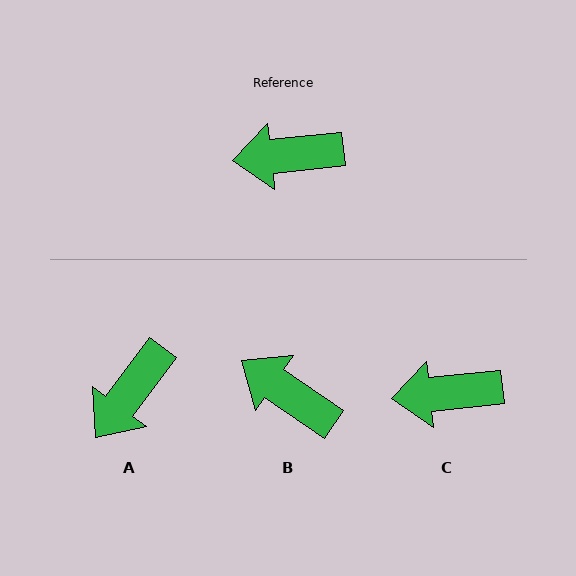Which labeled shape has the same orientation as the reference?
C.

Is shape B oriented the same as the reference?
No, it is off by about 41 degrees.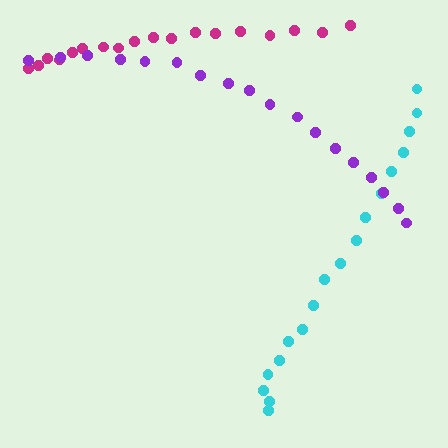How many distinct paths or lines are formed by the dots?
There are 3 distinct paths.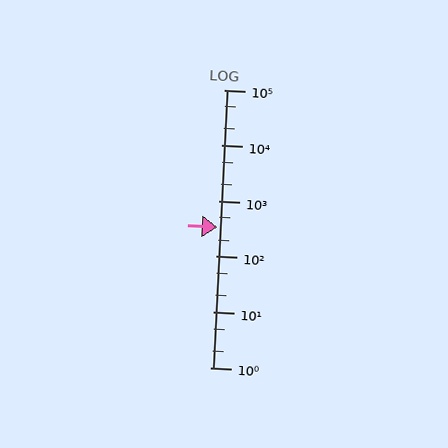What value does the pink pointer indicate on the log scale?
The pointer indicates approximately 330.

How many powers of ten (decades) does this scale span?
The scale spans 5 decades, from 1 to 100000.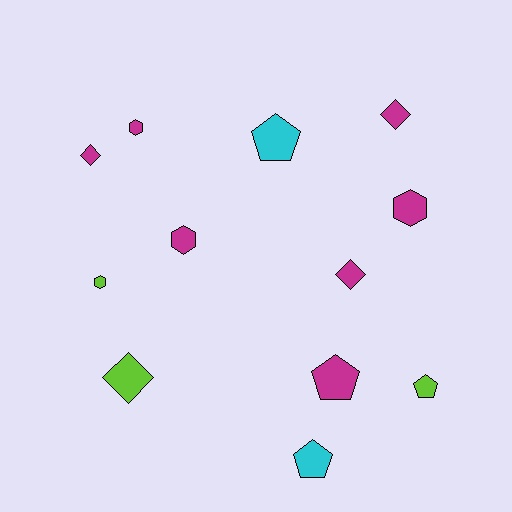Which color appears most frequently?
Magenta, with 7 objects.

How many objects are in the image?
There are 12 objects.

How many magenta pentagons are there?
There is 1 magenta pentagon.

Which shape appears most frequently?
Diamond, with 4 objects.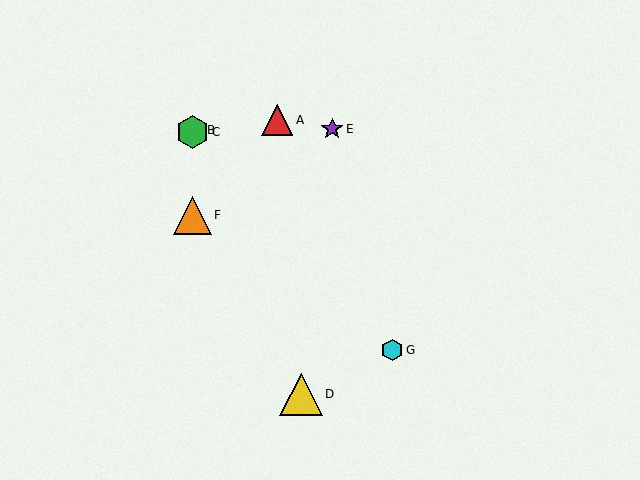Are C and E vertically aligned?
No, C is at x≈192 and E is at x≈332.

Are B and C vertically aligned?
Yes, both are at x≈192.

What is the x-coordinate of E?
Object E is at x≈332.